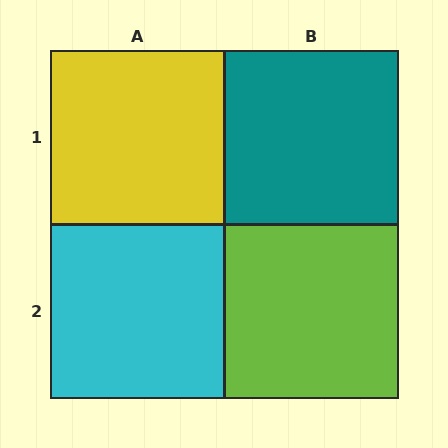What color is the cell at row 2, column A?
Cyan.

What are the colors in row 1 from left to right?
Yellow, teal.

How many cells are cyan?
1 cell is cyan.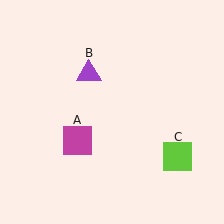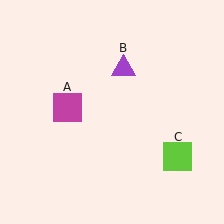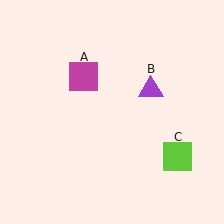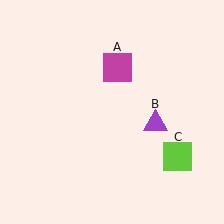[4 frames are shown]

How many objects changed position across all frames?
2 objects changed position: magenta square (object A), purple triangle (object B).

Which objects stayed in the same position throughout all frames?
Lime square (object C) remained stationary.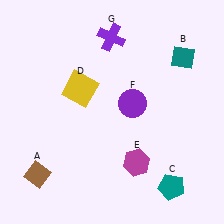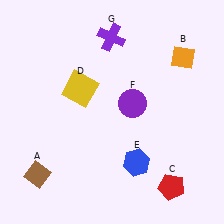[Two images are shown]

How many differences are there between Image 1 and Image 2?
There are 3 differences between the two images.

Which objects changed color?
B changed from teal to orange. C changed from teal to red. E changed from magenta to blue.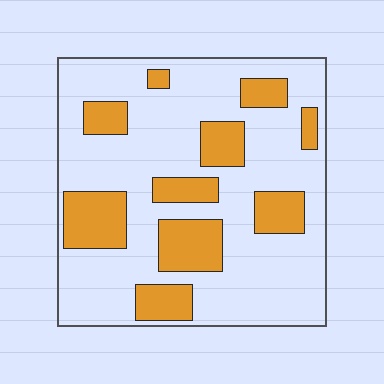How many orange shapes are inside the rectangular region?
10.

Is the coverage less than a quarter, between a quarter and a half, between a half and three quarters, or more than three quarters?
Between a quarter and a half.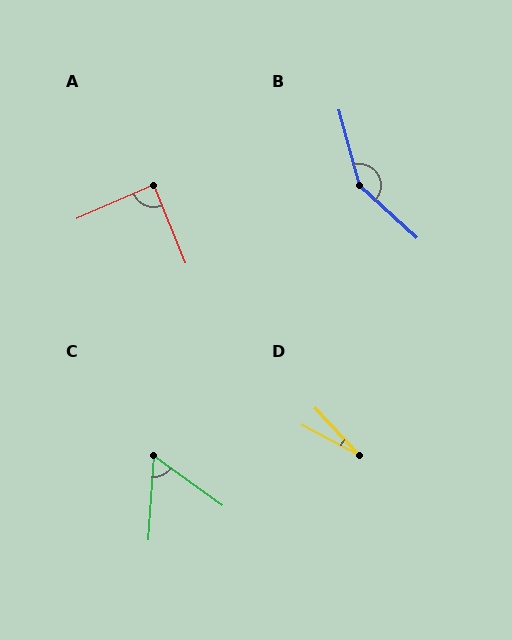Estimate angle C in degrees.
Approximately 58 degrees.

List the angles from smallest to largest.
D (19°), C (58°), A (89°), B (148°).